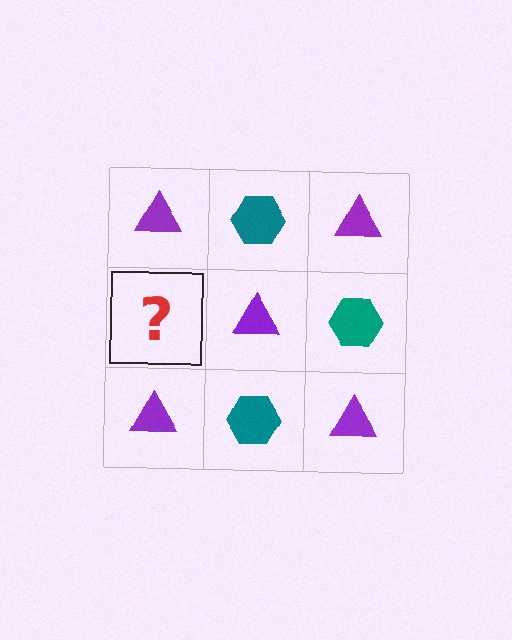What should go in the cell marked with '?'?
The missing cell should contain a teal hexagon.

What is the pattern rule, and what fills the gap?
The rule is that it alternates purple triangle and teal hexagon in a checkerboard pattern. The gap should be filled with a teal hexagon.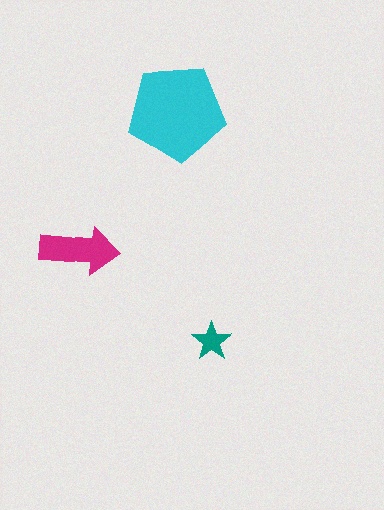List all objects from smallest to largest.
The teal star, the magenta arrow, the cyan pentagon.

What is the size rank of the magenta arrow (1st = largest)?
2nd.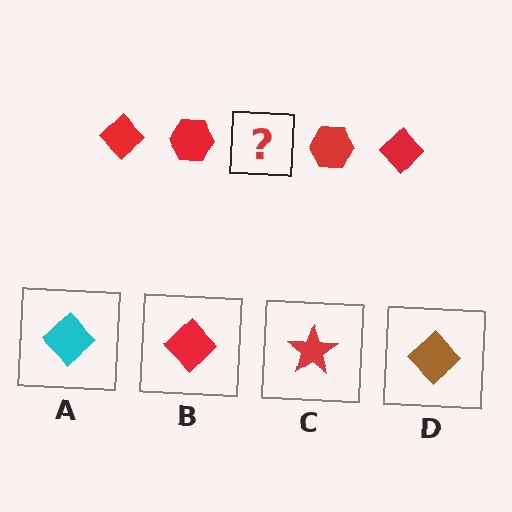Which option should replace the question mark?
Option B.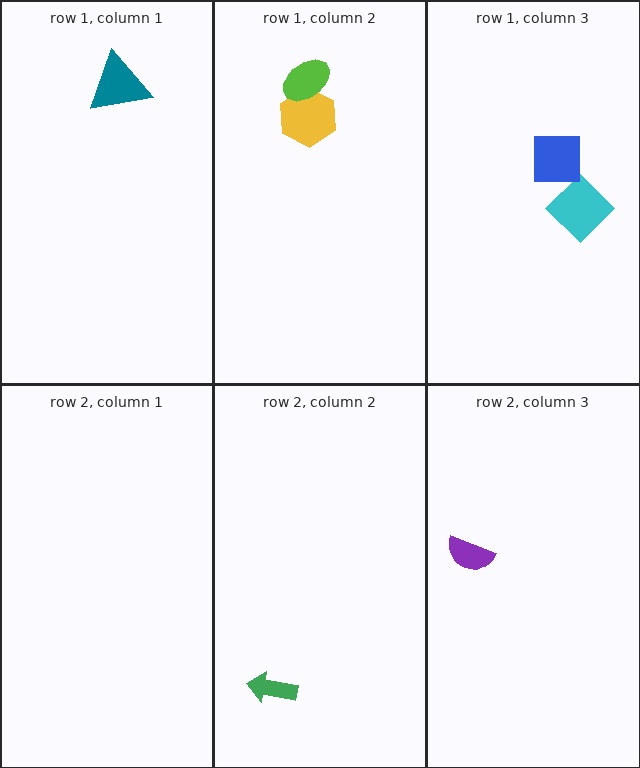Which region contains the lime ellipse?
The row 1, column 2 region.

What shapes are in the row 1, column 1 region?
The teal triangle.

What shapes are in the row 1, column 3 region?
The cyan diamond, the blue square.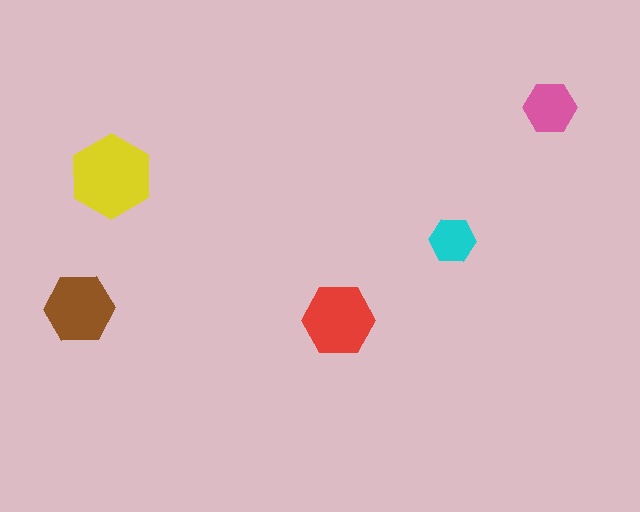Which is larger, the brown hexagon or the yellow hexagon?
The yellow one.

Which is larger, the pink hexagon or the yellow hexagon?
The yellow one.